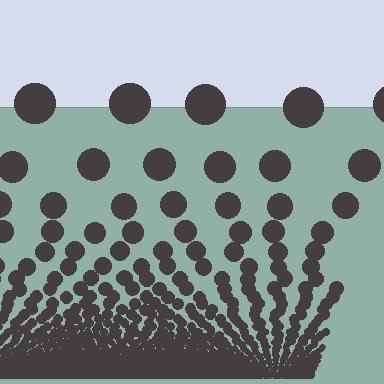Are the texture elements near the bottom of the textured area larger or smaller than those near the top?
Smaller. The gradient is inverted — elements near the bottom are smaller and denser.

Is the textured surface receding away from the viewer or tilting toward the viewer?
The surface appears to tilt toward the viewer. Texture elements get larger and sparser toward the top.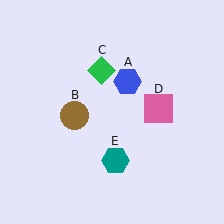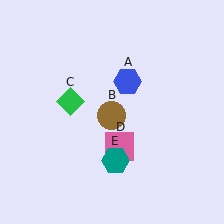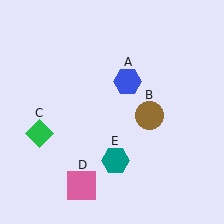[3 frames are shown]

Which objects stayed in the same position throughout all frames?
Blue hexagon (object A) and teal hexagon (object E) remained stationary.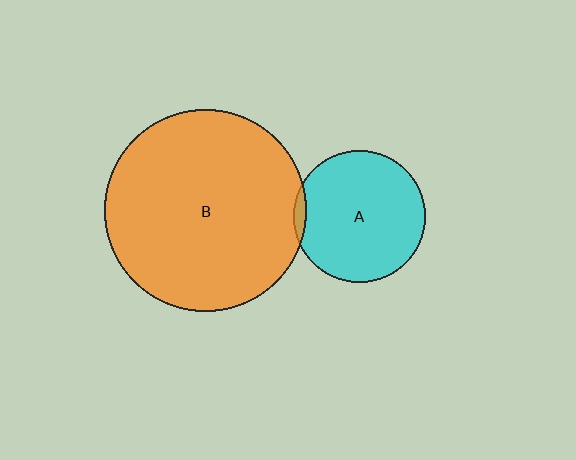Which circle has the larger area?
Circle B (orange).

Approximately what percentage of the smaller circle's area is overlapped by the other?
Approximately 5%.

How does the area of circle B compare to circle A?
Approximately 2.4 times.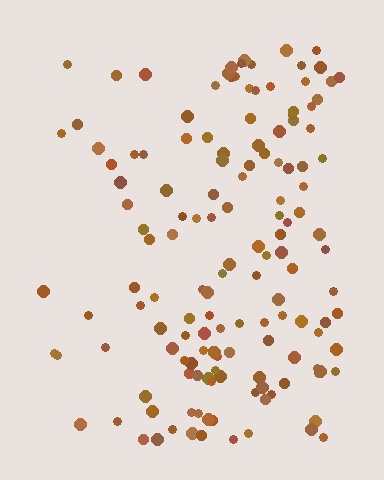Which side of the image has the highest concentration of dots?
The right.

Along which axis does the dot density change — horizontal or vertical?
Horizontal.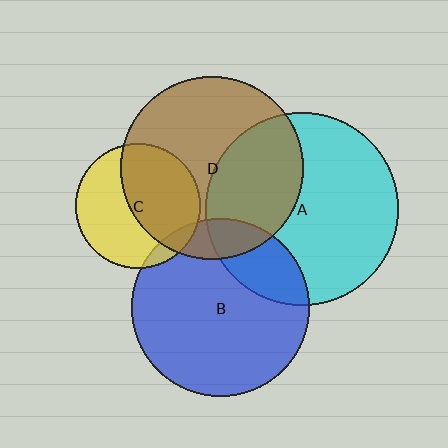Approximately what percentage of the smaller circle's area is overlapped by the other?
Approximately 50%.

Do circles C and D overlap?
Yes.